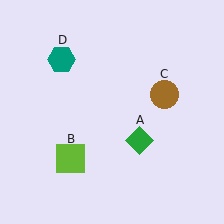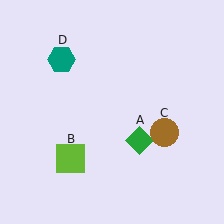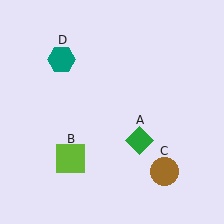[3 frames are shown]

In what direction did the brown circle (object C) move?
The brown circle (object C) moved down.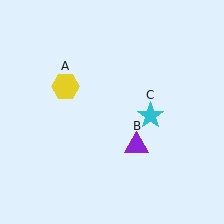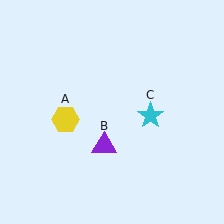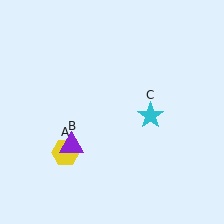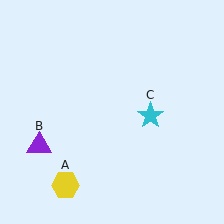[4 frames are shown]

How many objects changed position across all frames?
2 objects changed position: yellow hexagon (object A), purple triangle (object B).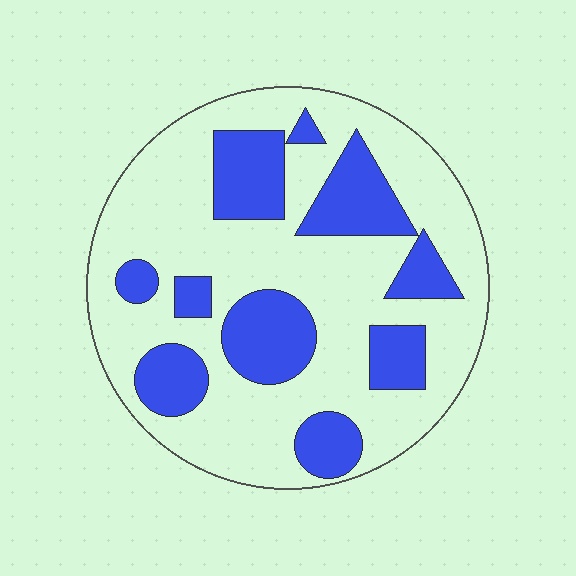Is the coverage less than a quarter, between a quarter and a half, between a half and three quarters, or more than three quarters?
Between a quarter and a half.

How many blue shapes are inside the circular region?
10.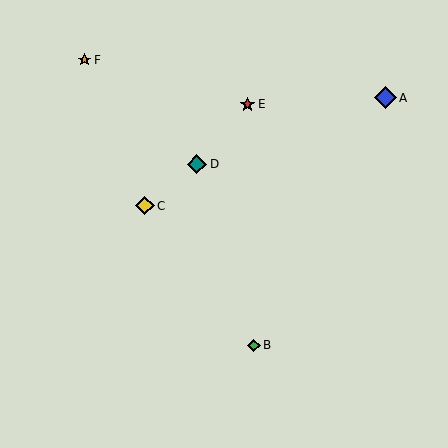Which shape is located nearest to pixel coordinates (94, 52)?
The orange star (labeled F) at (84, 60) is nearest to that location.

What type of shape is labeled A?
Shape A is a blue diamond.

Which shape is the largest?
The blue diamond (labeled A) is the largest.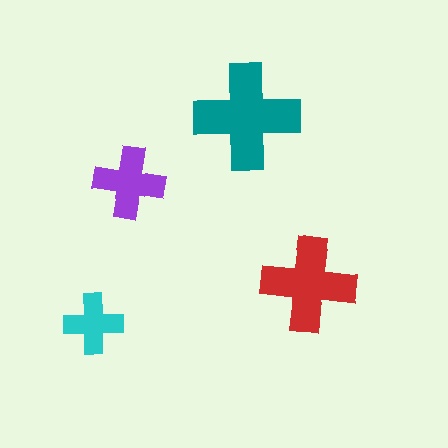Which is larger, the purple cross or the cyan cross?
The purple one.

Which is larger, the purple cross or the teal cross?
The teal one.